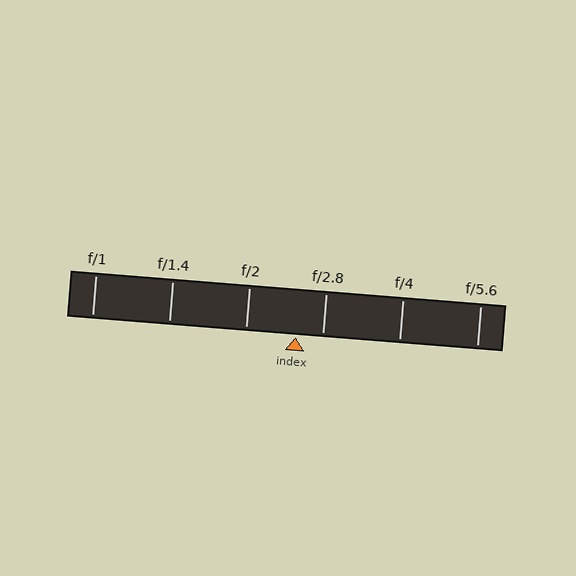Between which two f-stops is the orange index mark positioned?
The index mark is between f/2 and f/2.8.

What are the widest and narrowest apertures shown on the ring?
The widest aperture shown is f/1 and the narrowest is f/5.6.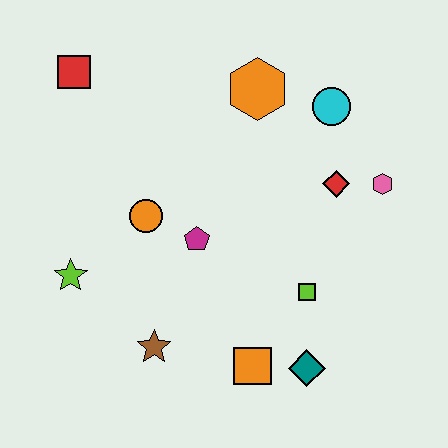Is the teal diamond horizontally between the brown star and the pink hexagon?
Yes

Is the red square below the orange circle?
No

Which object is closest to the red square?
The orange circle is closest to the red square.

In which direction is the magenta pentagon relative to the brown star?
The magenta pentagon is above the brown star.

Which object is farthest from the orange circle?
The pink hexagon is farthest from the orange circle.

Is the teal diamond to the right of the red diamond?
No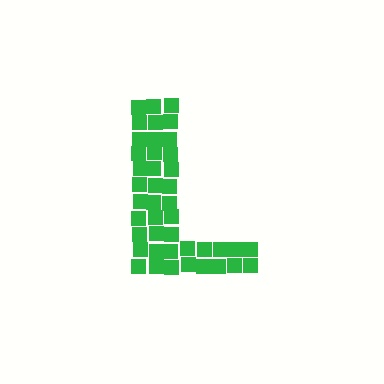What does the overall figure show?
The overall figure shows the letter L.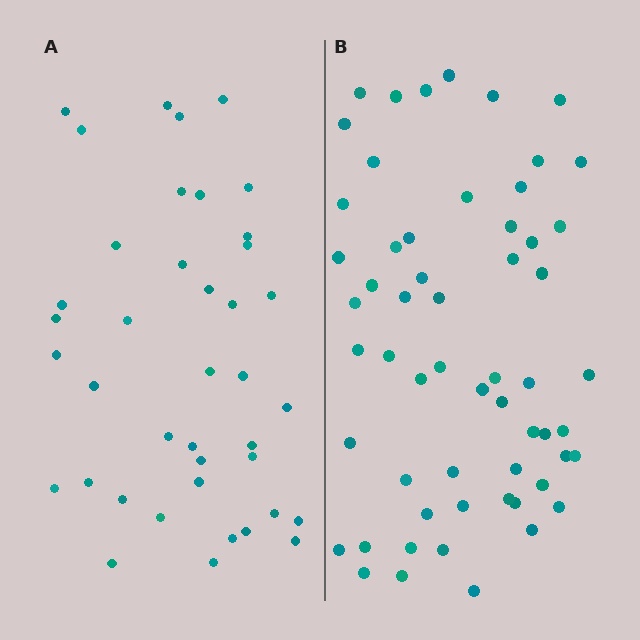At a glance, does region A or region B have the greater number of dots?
Region B (the right region) has more dots.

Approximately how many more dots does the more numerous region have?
Region B has approximately 20 more dots than region A.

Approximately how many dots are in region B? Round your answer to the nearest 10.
About 60 dots. (The exact count is 58, which rounds to 60.)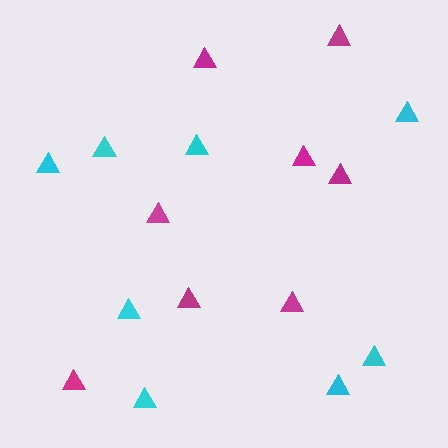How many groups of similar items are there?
There are 2 groups: one group of magenta triangles (8) and one group of cyan triangles (8).